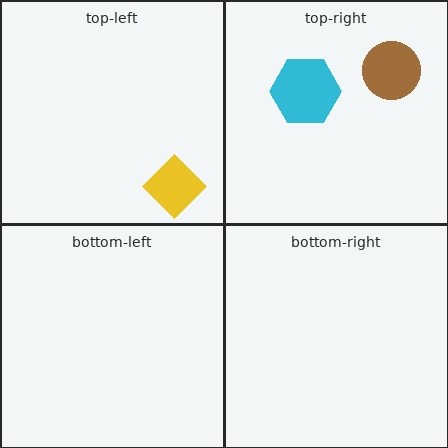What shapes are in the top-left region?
The yellow diamond.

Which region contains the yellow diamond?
The top-left region.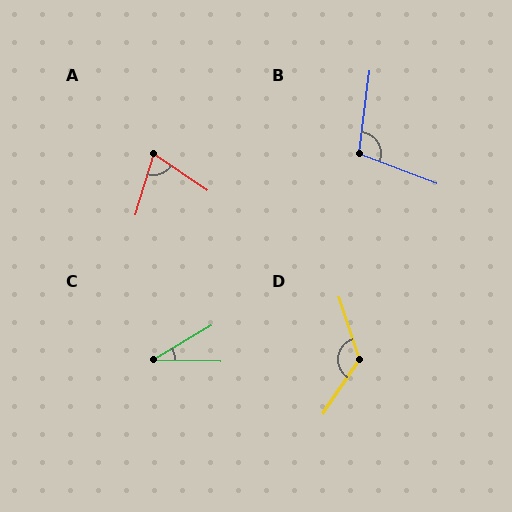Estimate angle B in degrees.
Approximately 103 degrees.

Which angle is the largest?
D, at approximately 128 degrees.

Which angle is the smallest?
C, at approximately 32 degrees.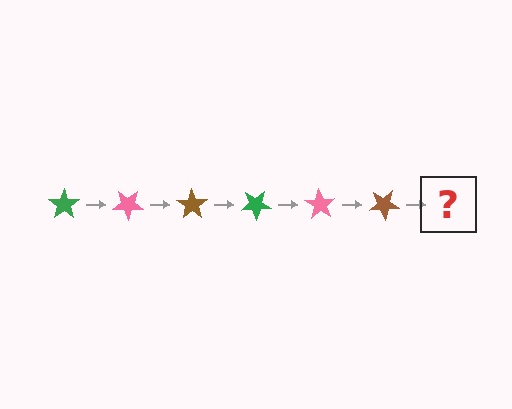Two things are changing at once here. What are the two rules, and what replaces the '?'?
The two rules are that it rotates 35 degrees each step and the color cycles through green, pink, and brown. The '?' should be a green star, rotated 210 degrees from the start.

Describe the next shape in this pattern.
It should be a green star, rotated 210 degrees from the start.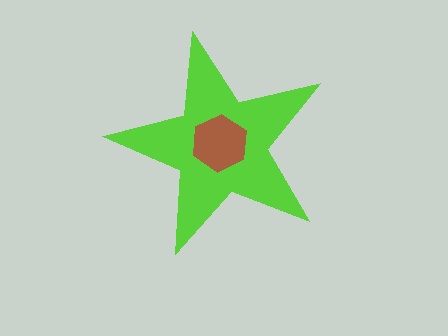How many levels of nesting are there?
2.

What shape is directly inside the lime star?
The brown hexagon.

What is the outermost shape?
The lime star.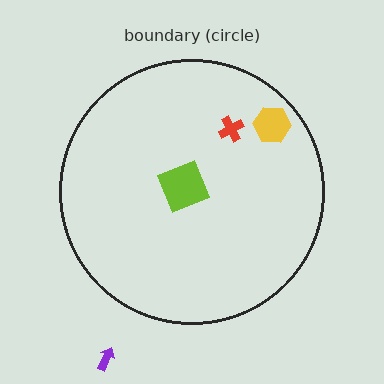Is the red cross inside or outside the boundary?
Inside.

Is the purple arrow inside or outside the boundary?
Outside.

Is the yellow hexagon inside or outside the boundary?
Inside.